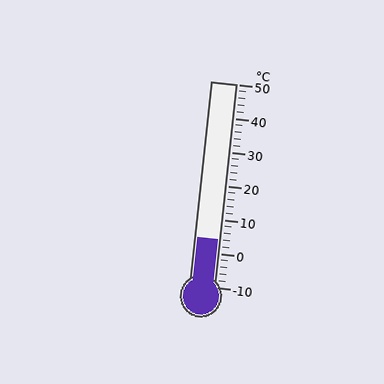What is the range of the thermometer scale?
The thermometer scale ranges from -10°C to 50°C.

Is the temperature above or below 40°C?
The temperature is below 40°C.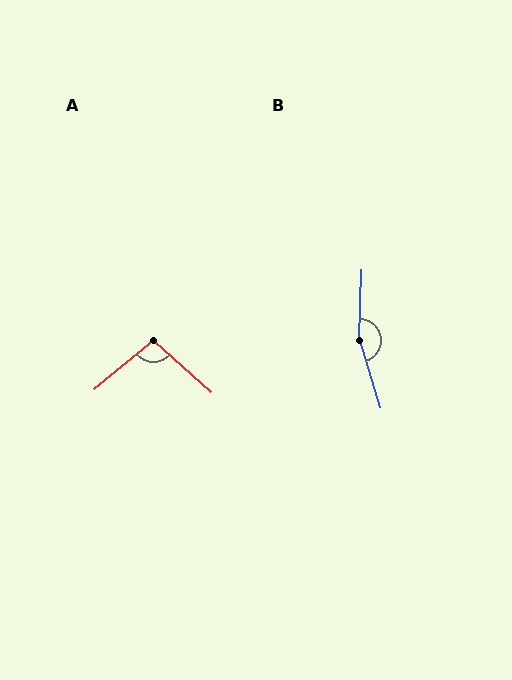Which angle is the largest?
B, at approximately 161 degrees.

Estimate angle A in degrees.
Approximately 98 degrees.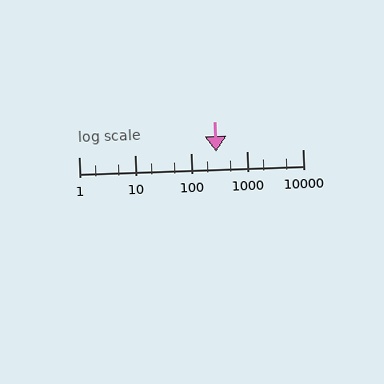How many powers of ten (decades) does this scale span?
The scale spans 4 decades, from 1 to 10000.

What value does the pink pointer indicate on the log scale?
The pointer indicates approximately 290.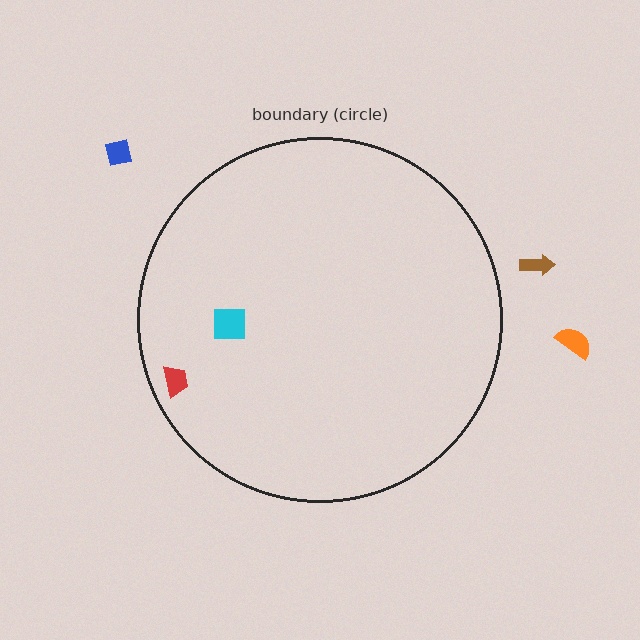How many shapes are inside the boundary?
2 inside, 3 outside.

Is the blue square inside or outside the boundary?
Outside.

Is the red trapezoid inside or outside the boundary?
Inside.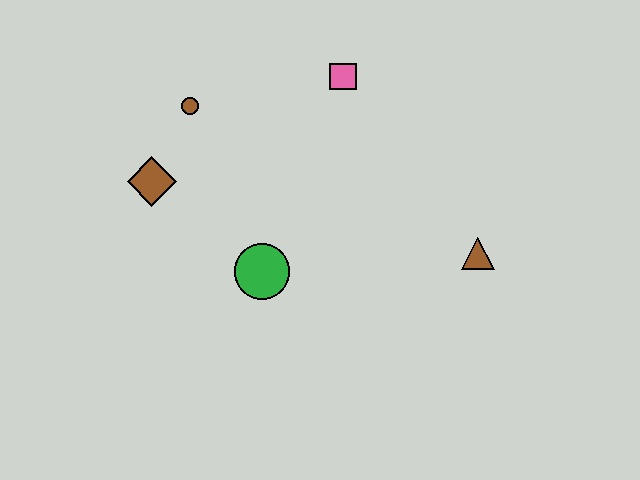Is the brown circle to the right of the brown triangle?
No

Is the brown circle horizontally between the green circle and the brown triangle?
No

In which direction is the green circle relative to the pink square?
The green circle is below the pink square.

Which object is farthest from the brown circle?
The brown triangle is farthest from the brown circle.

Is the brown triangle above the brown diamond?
No